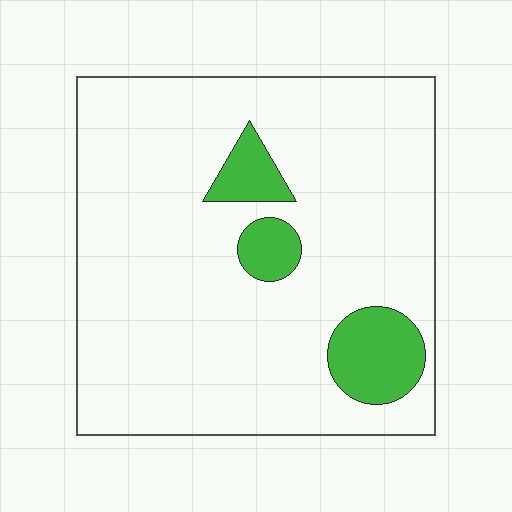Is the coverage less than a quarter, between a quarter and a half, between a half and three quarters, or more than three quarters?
Less than a quarter.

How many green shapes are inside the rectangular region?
3.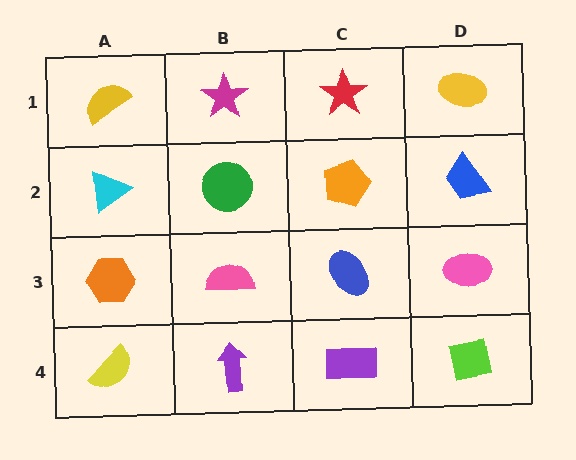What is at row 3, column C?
A blue ellipse.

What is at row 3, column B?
A pink semicircle.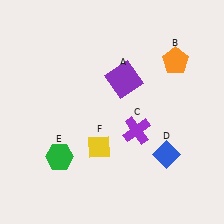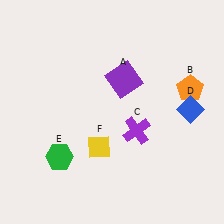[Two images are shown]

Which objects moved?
The objects that moved are: the orange pentagon (B), the blue diamond (D).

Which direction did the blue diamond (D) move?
The blue diamond (D) moved up.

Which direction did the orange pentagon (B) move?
The orange pentagon (B) moved down.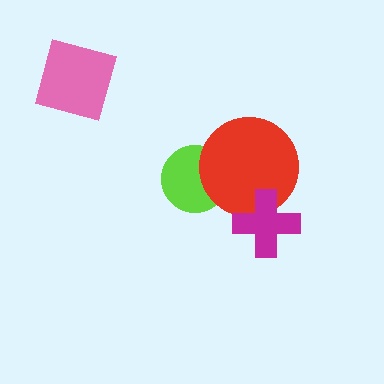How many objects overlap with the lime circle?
1 object overlaps with the lime circle.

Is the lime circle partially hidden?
Yes, it is partially covered by another shape.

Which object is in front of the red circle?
The magenta cross is in front of the red circle.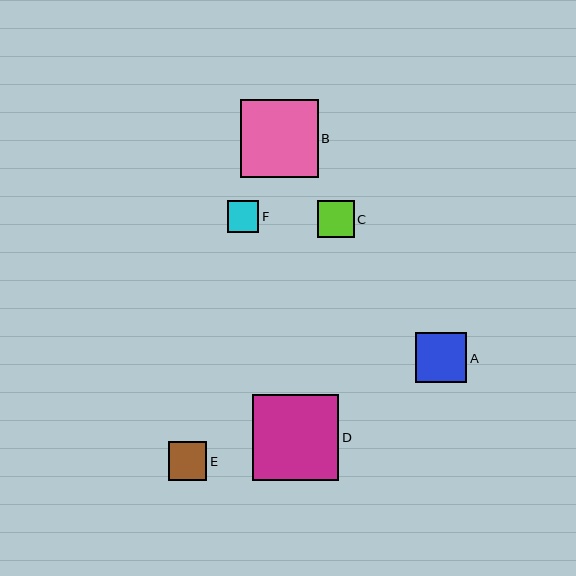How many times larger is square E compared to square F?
Square E is approximately 1.2 times the size of square F.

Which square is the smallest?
Square F is the smallest with a size of approximately 31 pixels.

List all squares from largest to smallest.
From largest to smallest: D, B, A, E, C, F.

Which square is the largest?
Square D is the largest with a size of approximately 86 pixels.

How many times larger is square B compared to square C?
Square B is approximately 2.1 times the size of square C.